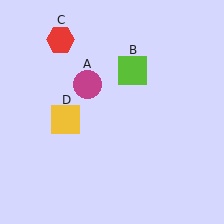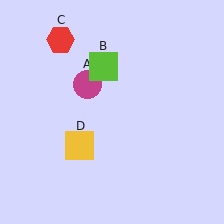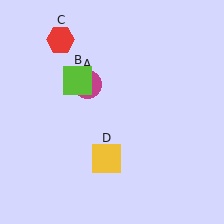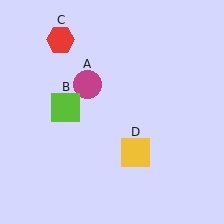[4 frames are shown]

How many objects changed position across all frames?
2 objects changed position: lime square (object B), yellow square (object D).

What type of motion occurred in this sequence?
The lime square (object B), yellow square (object D) rotated counterclockwise around the center of the scene.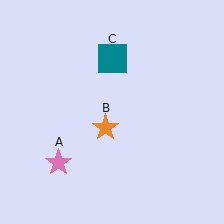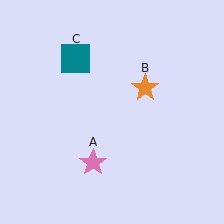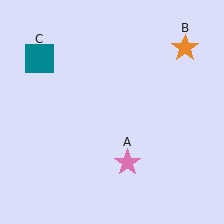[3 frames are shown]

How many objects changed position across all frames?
3 objects changed position: pink star (object A), orange star (object B), teal square (object C).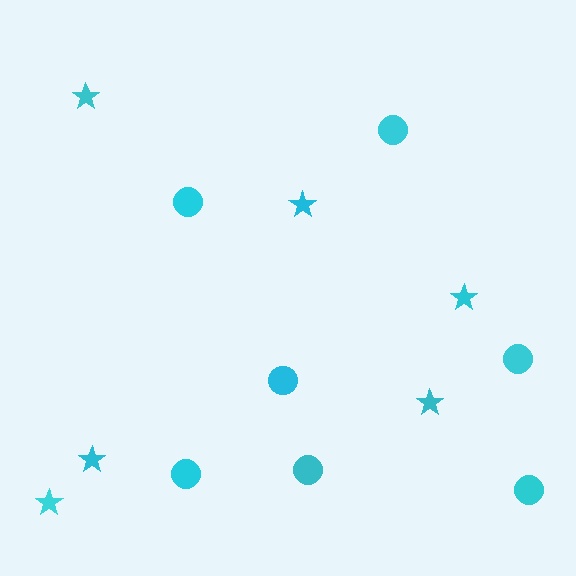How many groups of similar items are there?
There are 2 groups: one group of circles (7) and one group of stars (6).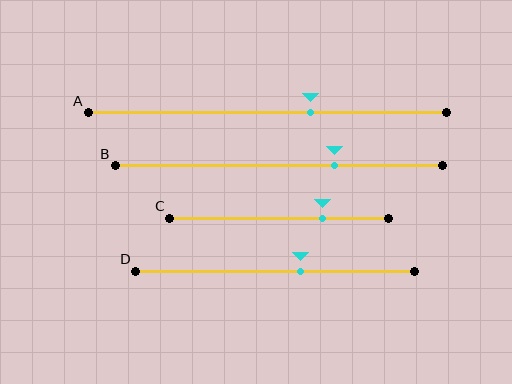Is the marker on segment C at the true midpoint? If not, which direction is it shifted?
No, the marker on segment C is shifted to the right by about 20% of the segment length.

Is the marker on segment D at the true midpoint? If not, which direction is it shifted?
No, the marker on segment D is shifted to the right by about 9% of the segment length.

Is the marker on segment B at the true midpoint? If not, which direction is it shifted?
No, the marker on segment B is shifted to the right by about 17% of the segment length.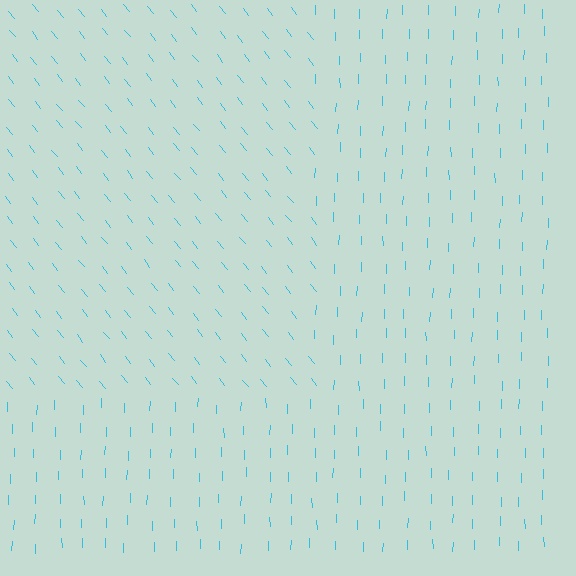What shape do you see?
I see a rectangle.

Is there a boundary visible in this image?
Yes, there is a texture boundary formed by a change in line orientation.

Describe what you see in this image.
The image is filled with small cyan line segments. A rectangle region in the image has lines oriented differently from the surrounding lines, creating a visible texture boundary.